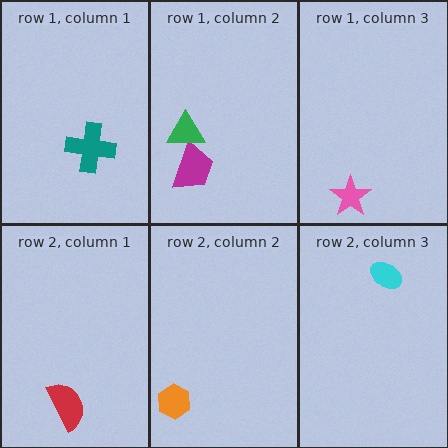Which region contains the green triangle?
The row 1, column 2 region.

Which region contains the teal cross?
The row 1, column 1 region.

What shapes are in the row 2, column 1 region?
The red semicircle.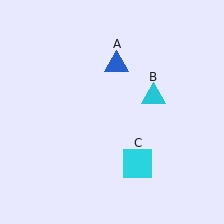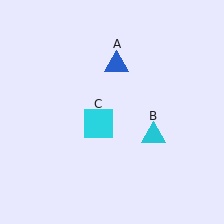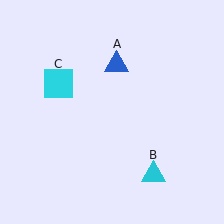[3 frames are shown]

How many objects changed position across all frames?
2 objects changed position: cyan triangle (object B), cyan square (object C).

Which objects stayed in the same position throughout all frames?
Blue triangle (object A) remained stationary.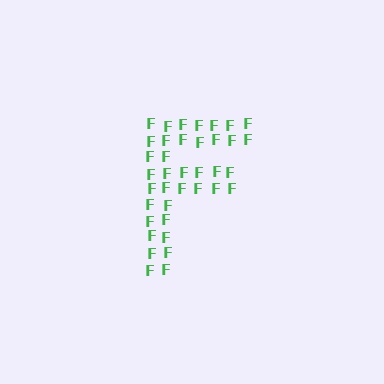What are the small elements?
The small elements are letter F's.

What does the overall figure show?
The overall figure shows the letter F.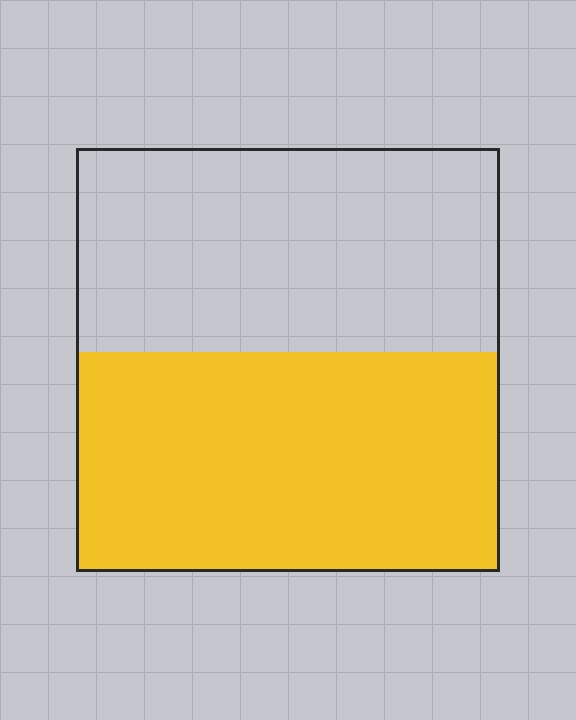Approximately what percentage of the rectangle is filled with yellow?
Approximately 50%.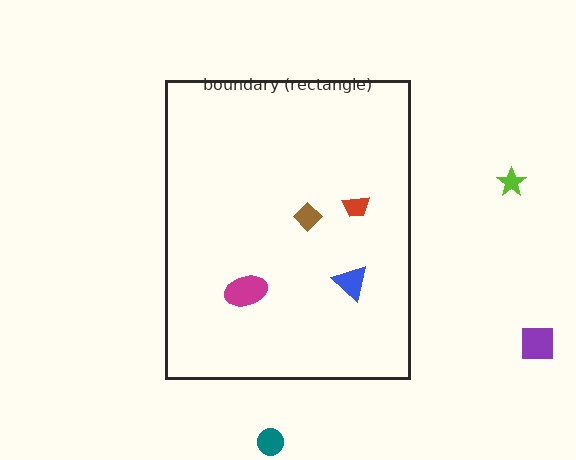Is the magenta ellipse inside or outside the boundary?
Inside.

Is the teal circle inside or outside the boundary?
Outside.